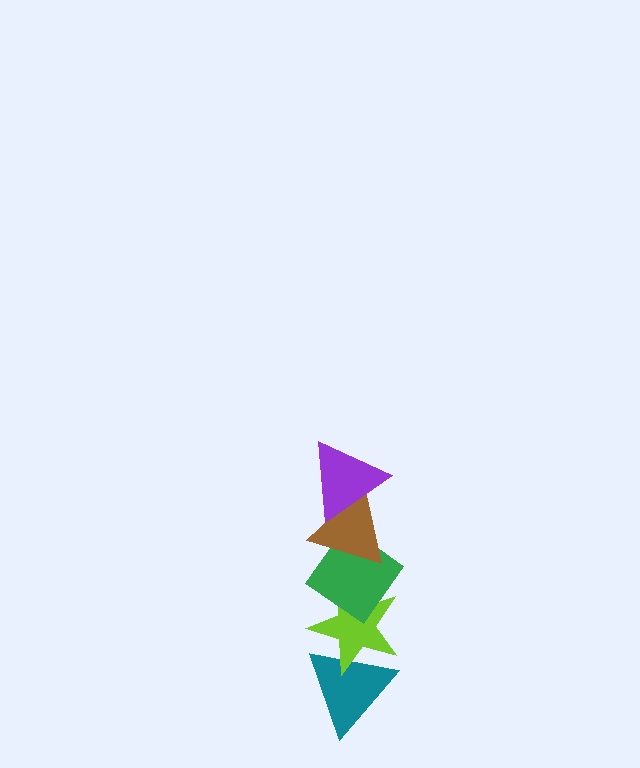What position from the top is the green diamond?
The green diamond is 3rd from the top.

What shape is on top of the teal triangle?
The lime star is on top of the teal triangle.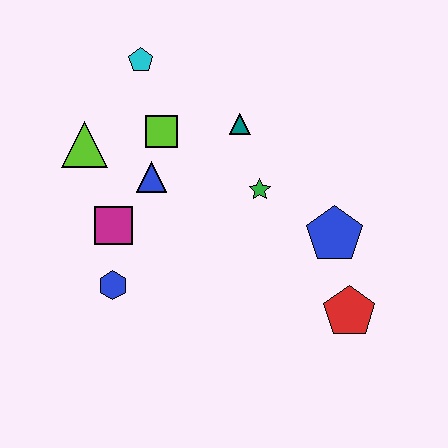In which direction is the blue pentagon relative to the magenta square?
The blue pentagon is to the right of the magenta square.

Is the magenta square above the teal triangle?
No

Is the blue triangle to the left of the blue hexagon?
No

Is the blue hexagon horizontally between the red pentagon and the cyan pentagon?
No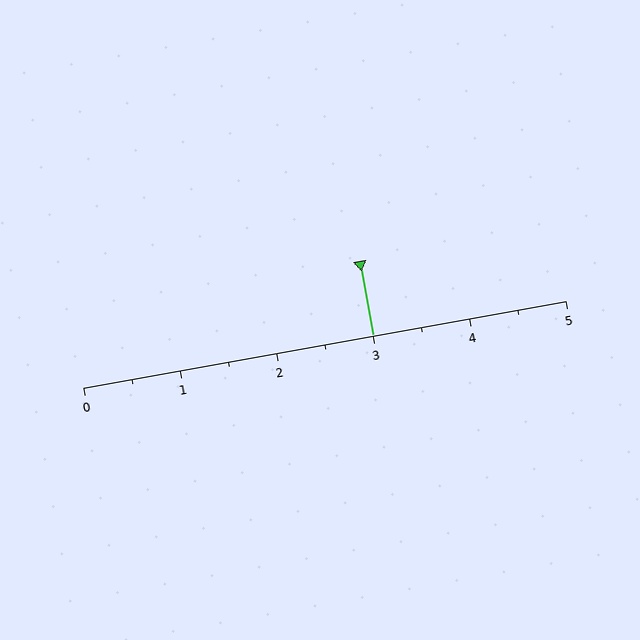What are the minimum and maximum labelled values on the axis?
The axis runs from 0 to 5.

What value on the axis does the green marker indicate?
The marker indicates approximately 3.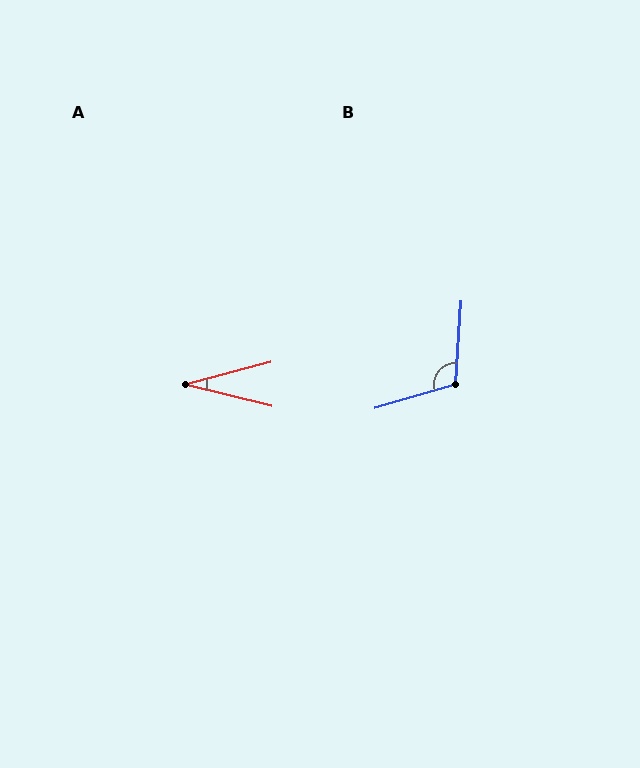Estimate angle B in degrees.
Approximately 110 degrees.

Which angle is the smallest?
A, at approximately 29 degrees.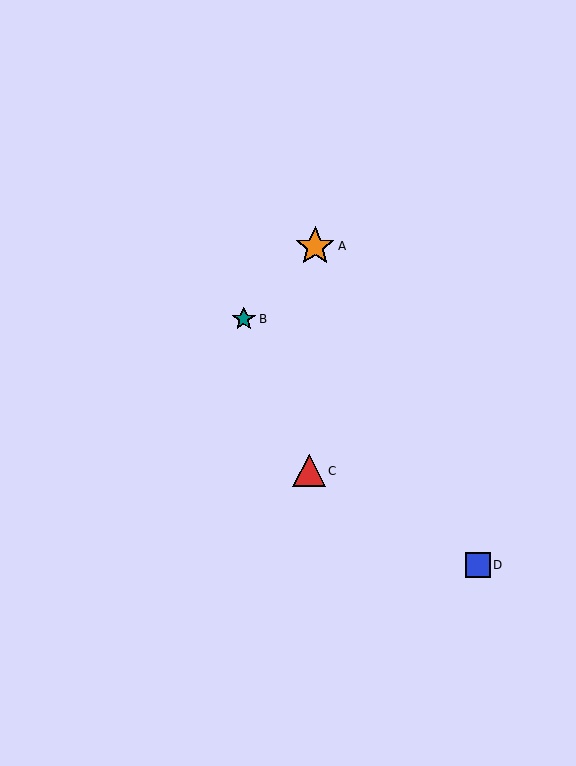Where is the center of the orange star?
The center of the orange star is at (315, 246).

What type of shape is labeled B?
Shape B is a teal star.